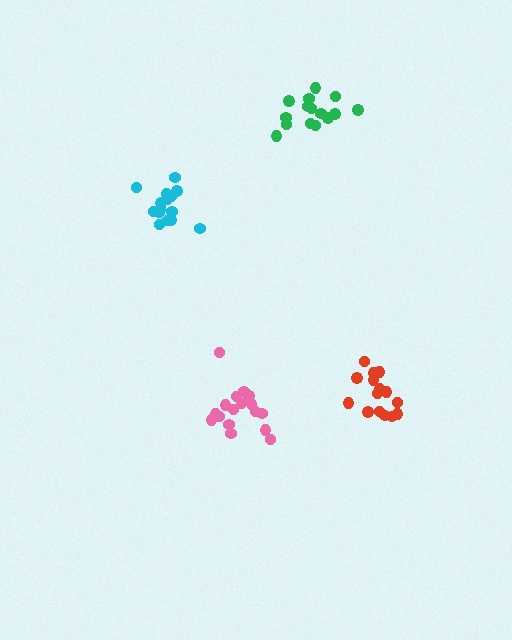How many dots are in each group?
Group 1: 15 dots, Group 2: 15 dots, Group 3: 15 dots, Group 4: 17 dots (62 total).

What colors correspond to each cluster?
The clusters are colored: red, green, cyan, pink.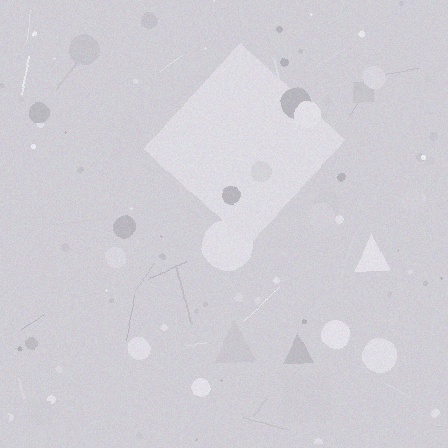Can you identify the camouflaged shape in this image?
The camouflaged shape is a diamond.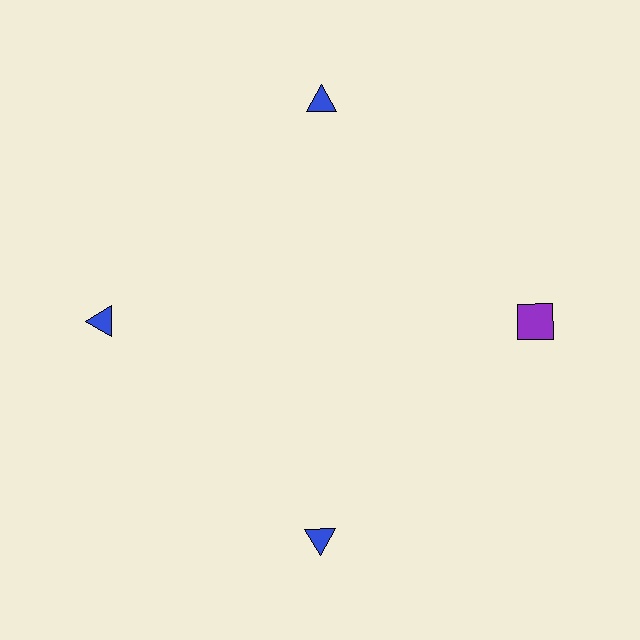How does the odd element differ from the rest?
It differs in both color (purple instead of blue) and shape (square instead of triangle).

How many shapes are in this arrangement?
There are 4 shapes arranged in a ring pattern.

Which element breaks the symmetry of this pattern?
The purple square at roughly the 3 o'clock position breaks the symmetry. All other shapes are blue triangles.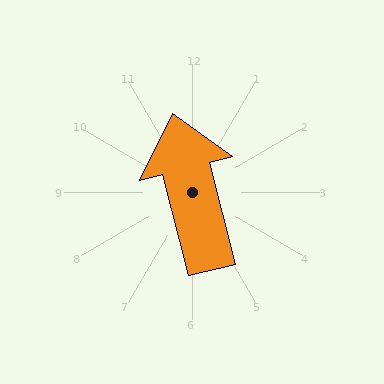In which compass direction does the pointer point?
North.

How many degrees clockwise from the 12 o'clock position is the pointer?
Approximately 346 degrees.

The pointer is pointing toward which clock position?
Roughly 12 o'clock.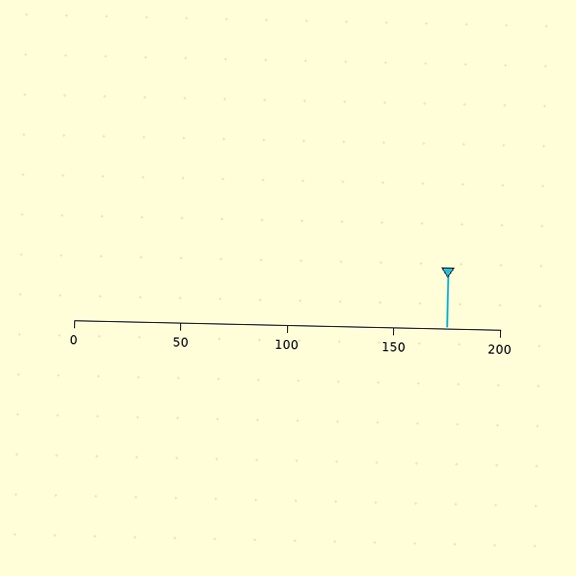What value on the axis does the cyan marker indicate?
The marker indicates approximately 175.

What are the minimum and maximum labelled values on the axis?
The axis runs from 0 to 200.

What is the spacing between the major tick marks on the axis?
The major ticks are spaced 50 apart.